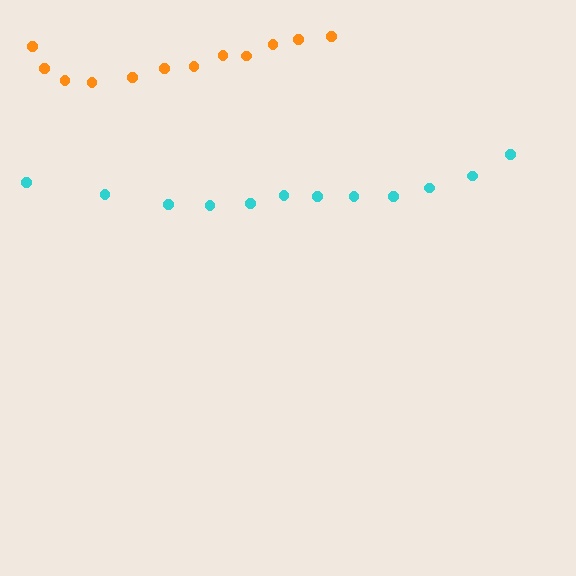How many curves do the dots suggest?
There are 2 distinct paths.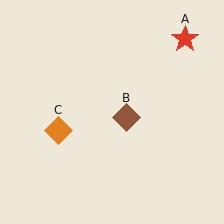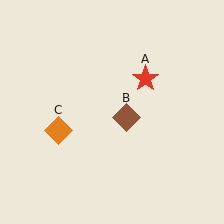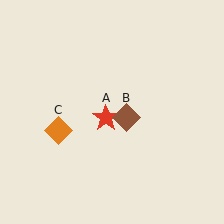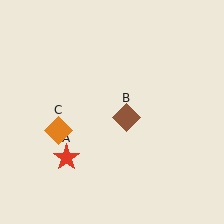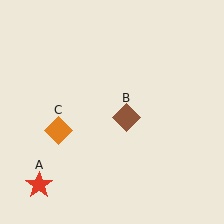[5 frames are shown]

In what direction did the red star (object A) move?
The red star (object A) moved down and to the left.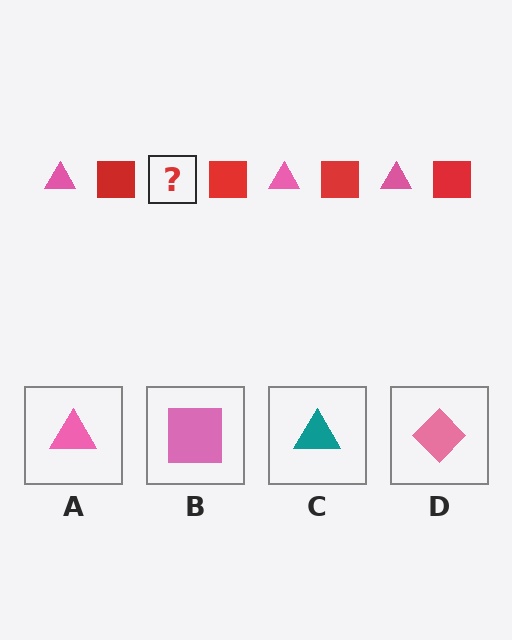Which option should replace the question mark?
Option A.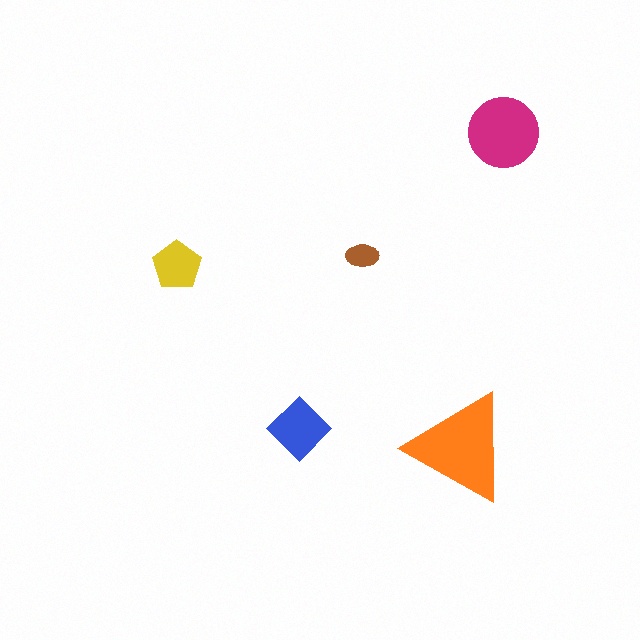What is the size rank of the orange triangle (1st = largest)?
1st.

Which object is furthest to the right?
The magenta circle is rightmost.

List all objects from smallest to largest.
The brown ellipse, the yellow pentagon, the blue diamond, the magenta circle, the orange triangle.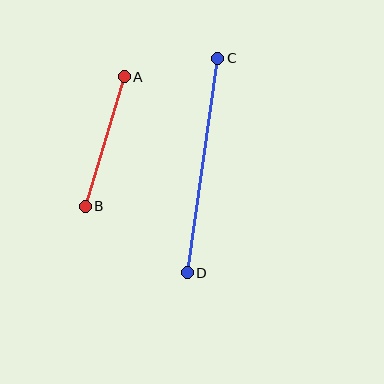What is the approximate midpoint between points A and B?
The midpoint is at approximately (105, 142) pixels.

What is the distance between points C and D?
The distance is approximately 217 pixels.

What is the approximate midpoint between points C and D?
The midpoint is at approximately (203, 166) pixels.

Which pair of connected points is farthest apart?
Points C and D are farthest apart.